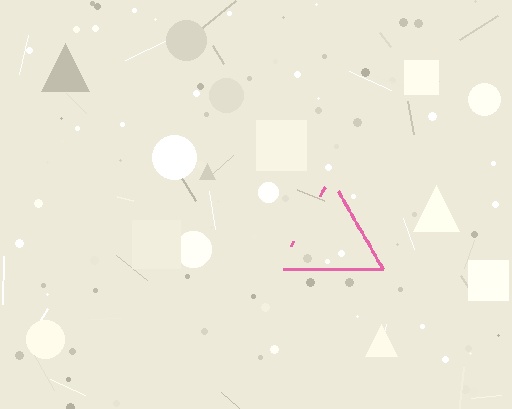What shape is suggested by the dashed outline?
The dashed outline suggests a triangle.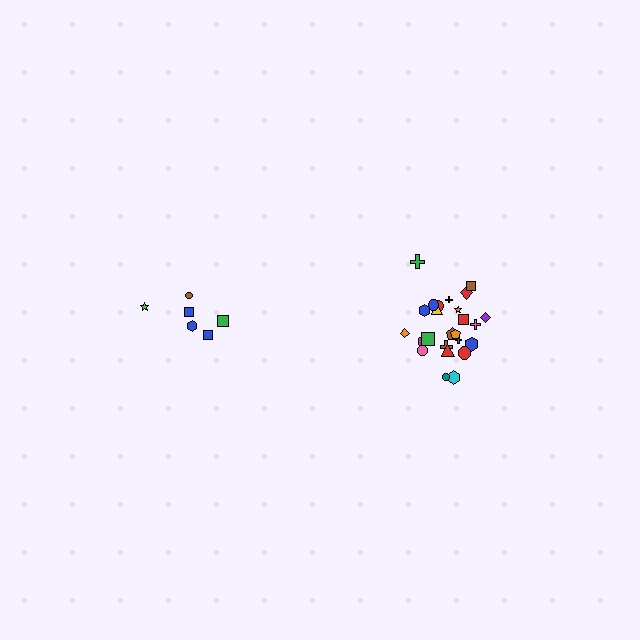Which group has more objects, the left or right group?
The right group.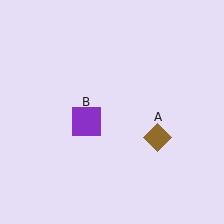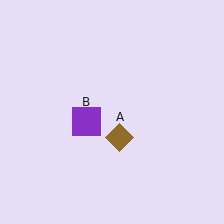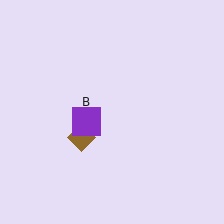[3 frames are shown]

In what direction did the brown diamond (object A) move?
The brown diamond (object A) moved left.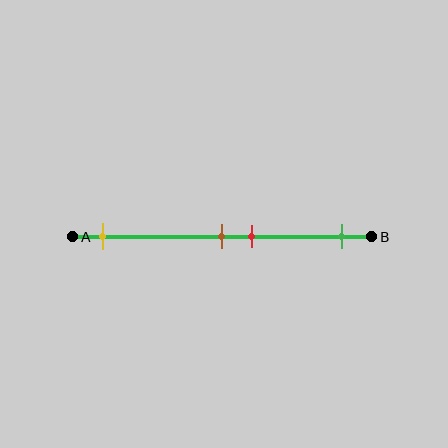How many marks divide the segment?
There are 4 marks dividing the segment.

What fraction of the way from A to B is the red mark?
The red mark is approximately 60% (0.6) of the way from A to B.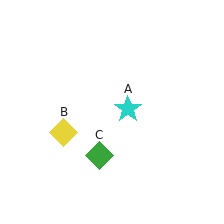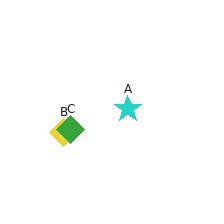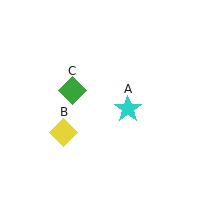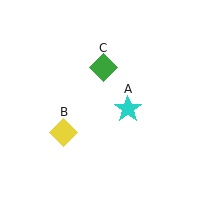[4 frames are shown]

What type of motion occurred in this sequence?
The green diamond (object C) rotated clockwise around the center of the scene.